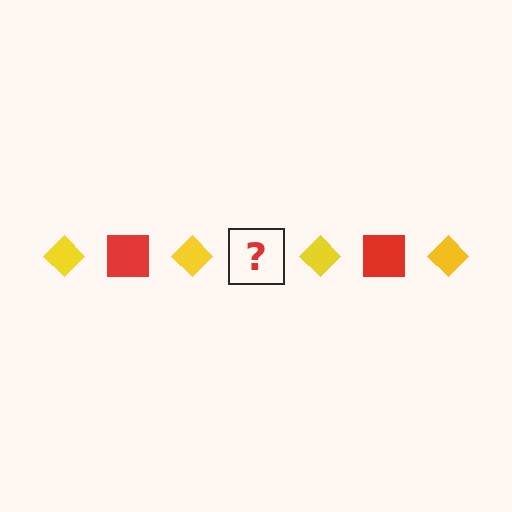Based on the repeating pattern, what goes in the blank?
The blank should be a red square.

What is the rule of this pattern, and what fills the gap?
The rule is that the pattern alternates between yellow diamond and red square. The gap should be filled with a red square.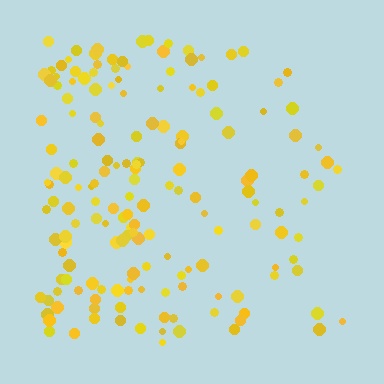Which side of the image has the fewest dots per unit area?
The right.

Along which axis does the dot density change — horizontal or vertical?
Horizontal.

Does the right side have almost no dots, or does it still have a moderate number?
Still a moderate number, just noticeably fewer than the left.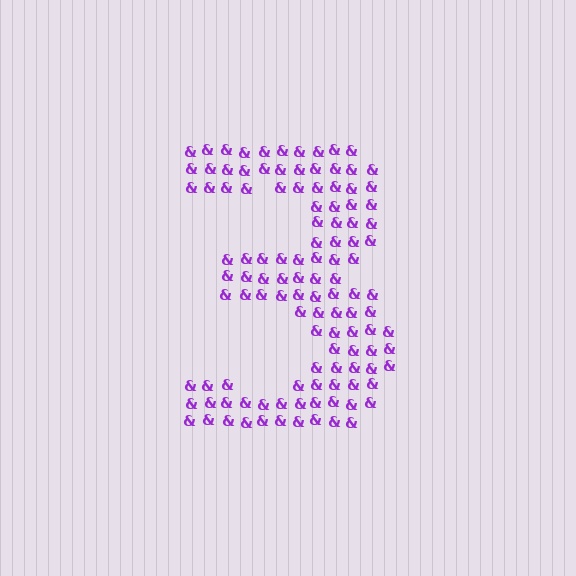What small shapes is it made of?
It is made of small ampersands.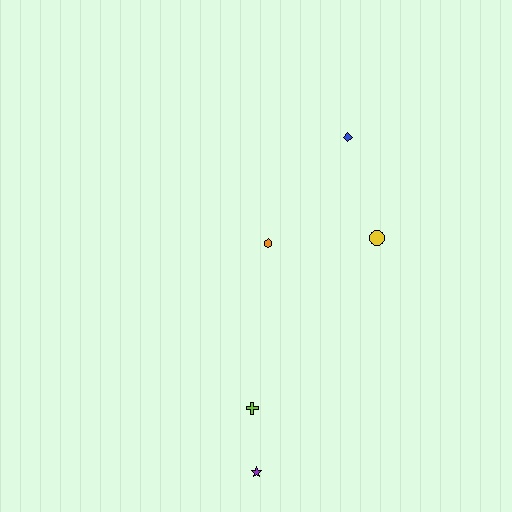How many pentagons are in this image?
There are no pentagons.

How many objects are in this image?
There are 5 objects.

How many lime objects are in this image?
There is 1 lime object.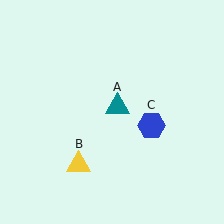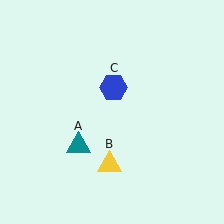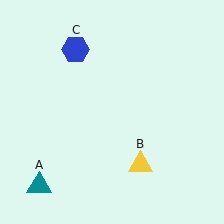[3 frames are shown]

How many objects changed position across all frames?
3 objects changed position: teal triangle (object A), yellow triangle (object B), blue hexagon (object C).